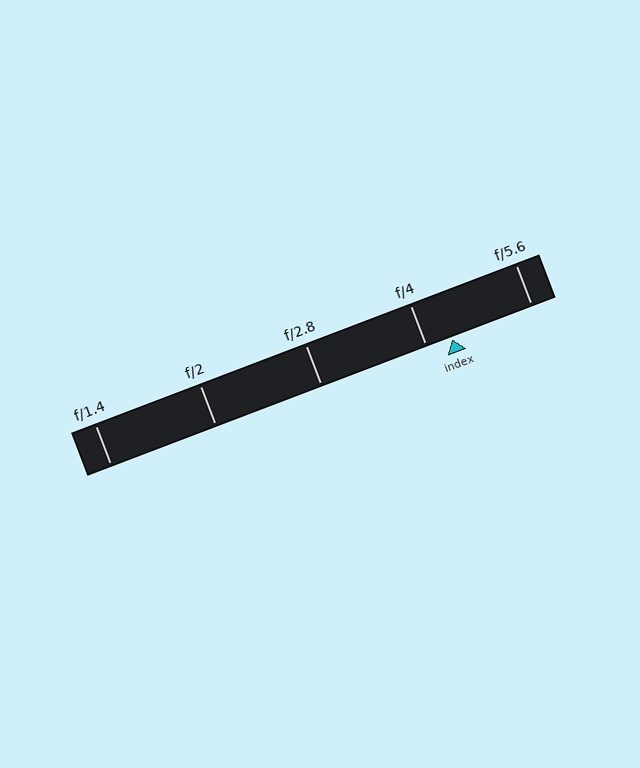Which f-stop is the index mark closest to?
The index mark is closest to f/4.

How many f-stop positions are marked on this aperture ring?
There are 5 f-stop positions marked.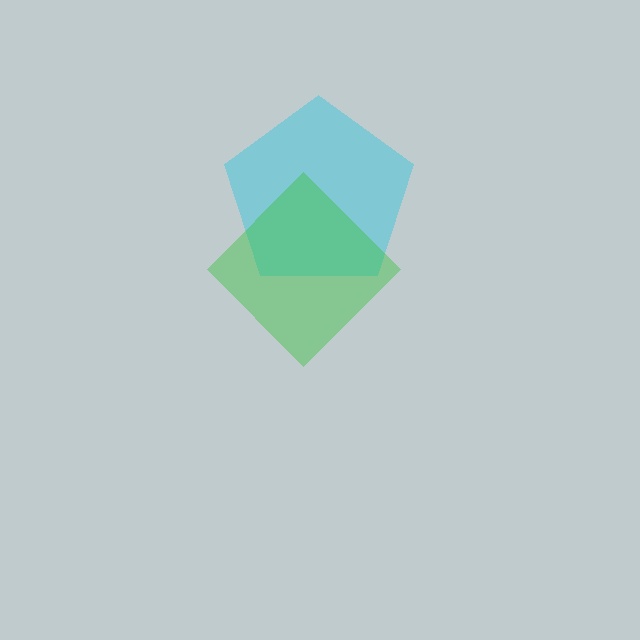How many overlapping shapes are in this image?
There are 2 overlapping shapes in the image.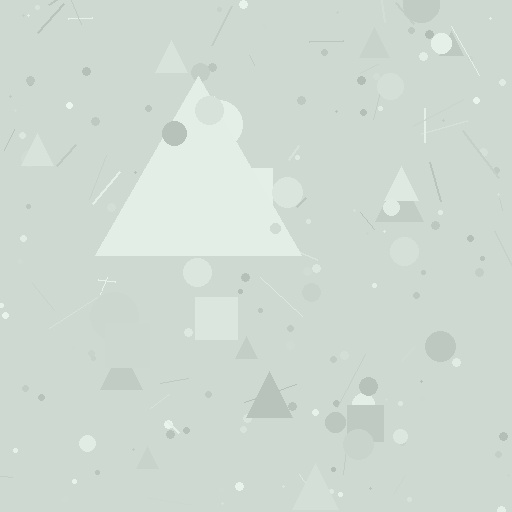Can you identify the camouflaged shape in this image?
The camouflaged shape is a triangle.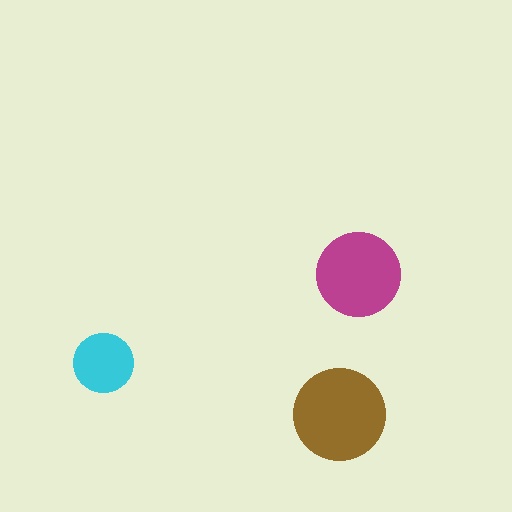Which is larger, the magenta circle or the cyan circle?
The magenta one.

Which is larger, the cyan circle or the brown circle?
The brown one.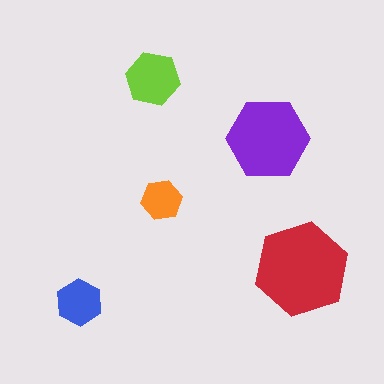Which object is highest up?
The lime hexagon is topmost.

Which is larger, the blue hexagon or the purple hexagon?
The purple one.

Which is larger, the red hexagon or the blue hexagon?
The red one.